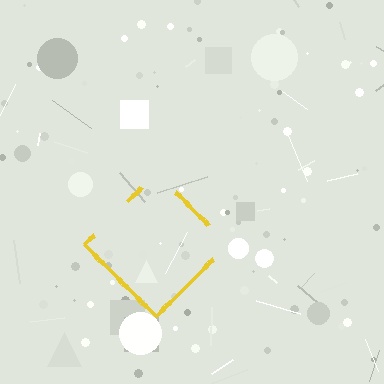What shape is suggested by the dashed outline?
The dashed outline suggests a diamond.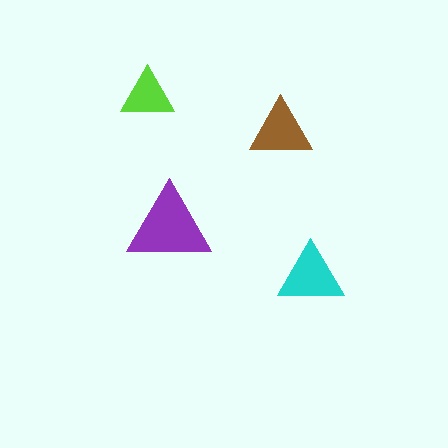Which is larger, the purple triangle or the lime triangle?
The purple one.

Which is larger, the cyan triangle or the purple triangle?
The purple one.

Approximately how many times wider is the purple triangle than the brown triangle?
About 1.5 times wider.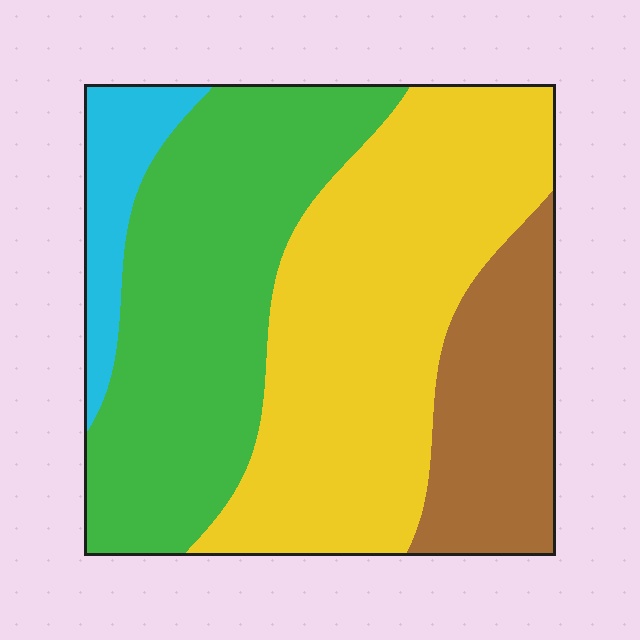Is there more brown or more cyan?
Brown.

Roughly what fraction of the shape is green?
Green covers roughly 35% of the shape.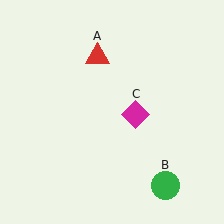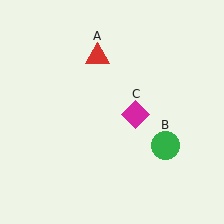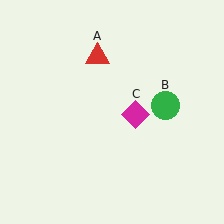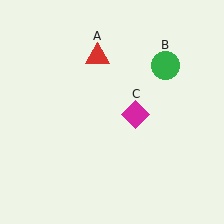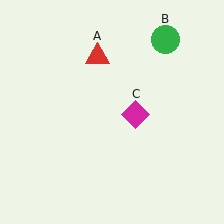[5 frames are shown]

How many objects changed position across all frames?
1 object changed position: green circle (object B).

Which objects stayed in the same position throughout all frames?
Red triangle (object A) and magenta diamond (object C) remained stationary.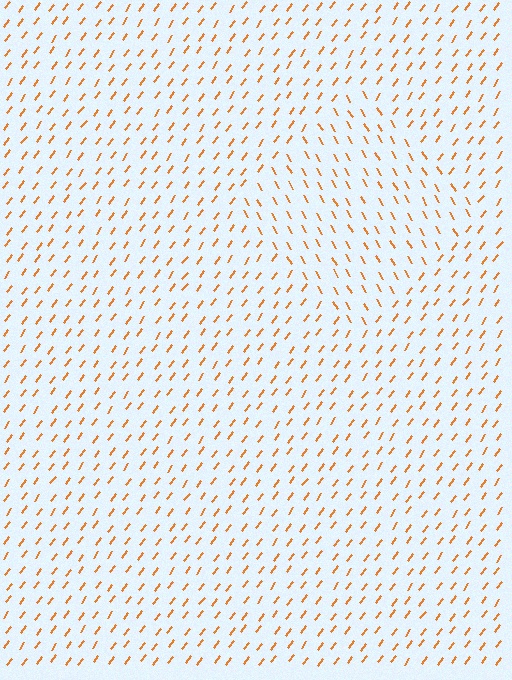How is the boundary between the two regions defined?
The boundary is defined purely by a change in line orientation (approximately 68 degrees difference). All lines are the same color and thickness.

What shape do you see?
I see a diamond.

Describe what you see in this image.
The image is filled with small orange line segments. A diamond region in the image has lines oriented differently from the surrounding lines, creating a visible texture boundary.